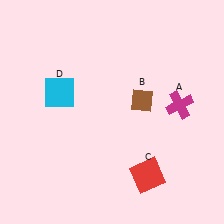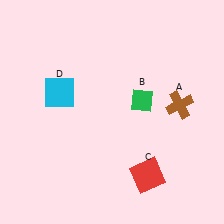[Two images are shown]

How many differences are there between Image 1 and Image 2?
There are 2 differences between the two images.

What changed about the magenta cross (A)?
In Image 1, A is magenta. In Image 2, it changed to brown.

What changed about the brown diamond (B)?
In Image 1, B is brown. In Image 2, it changed to green.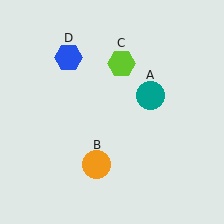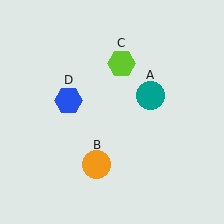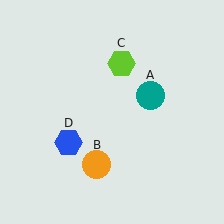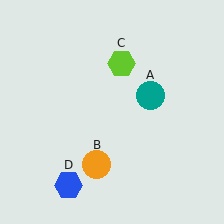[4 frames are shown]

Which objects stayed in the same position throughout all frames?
Teal circle (object A) and orange circle (object B) and lime hexagon (object C) remained stationary.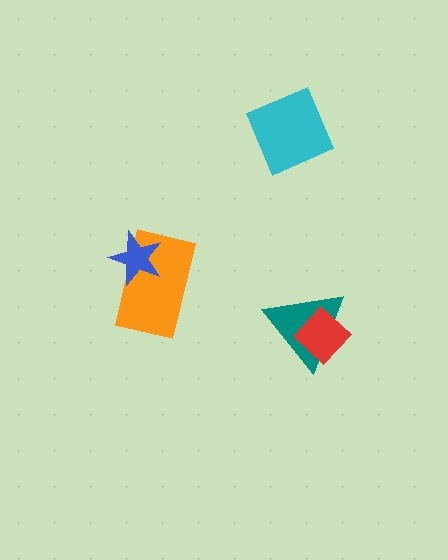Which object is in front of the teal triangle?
The red diamond is in front of the teal triangle.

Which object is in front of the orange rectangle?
The blue star is in front of the orange rectangle.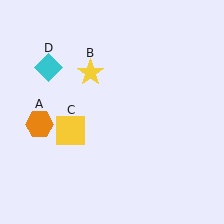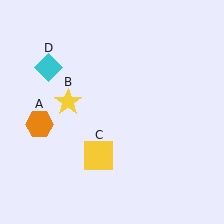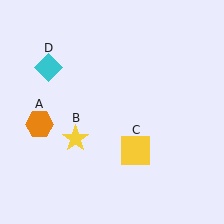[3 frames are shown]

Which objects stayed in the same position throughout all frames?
Orange hexagon (object A) and cyan diamond (object D) remained stationary.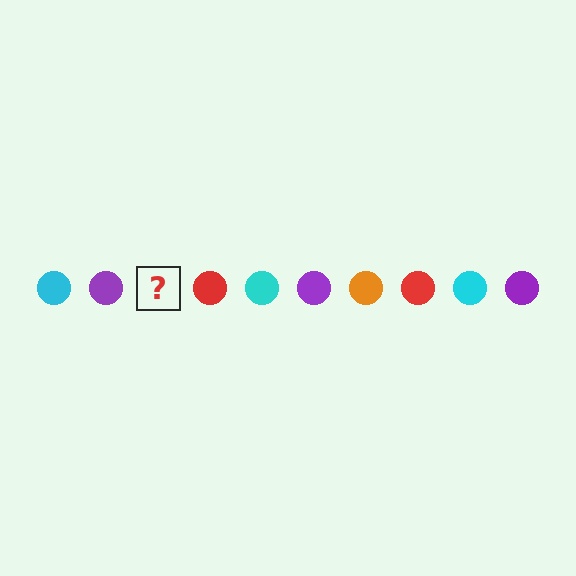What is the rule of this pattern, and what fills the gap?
The rule is that the pattern cycles through cyan, purple, orange, red circles. The gap should be filled with an orange circle.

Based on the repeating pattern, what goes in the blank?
The blank should be an orange circle.